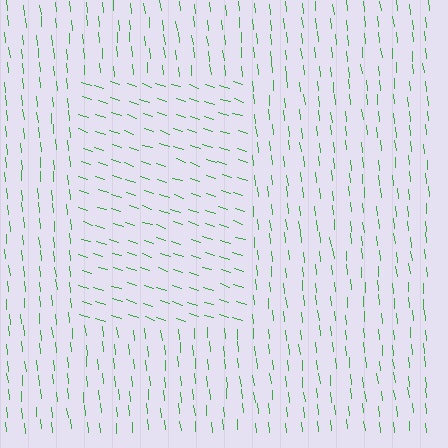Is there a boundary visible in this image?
Yes, there is a texture boundary formed by a change in line orientation.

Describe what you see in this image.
The image is filled with small green line segments. A rectangle region in the image has lines oriented differently from the surrounding lines, creating a visible texture boundary.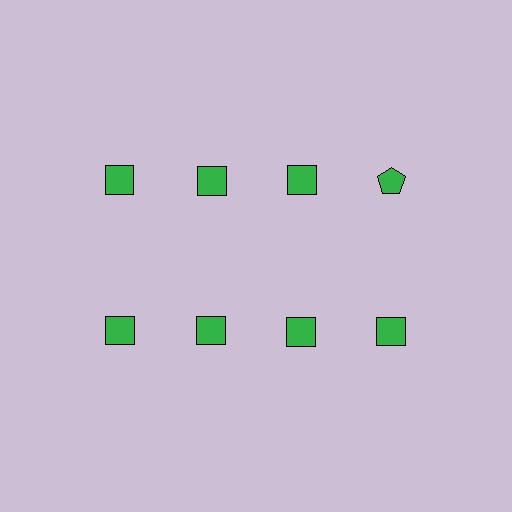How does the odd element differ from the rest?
It has a different shape: pentagon instead of square.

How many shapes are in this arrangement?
There are 8 shapes arranged in a grid pattern.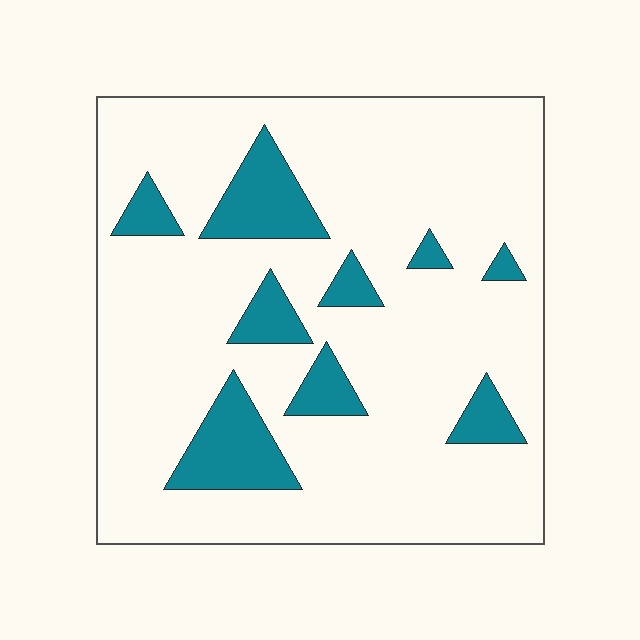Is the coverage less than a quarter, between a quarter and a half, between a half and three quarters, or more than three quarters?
Less than a quarter.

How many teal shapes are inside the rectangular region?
9.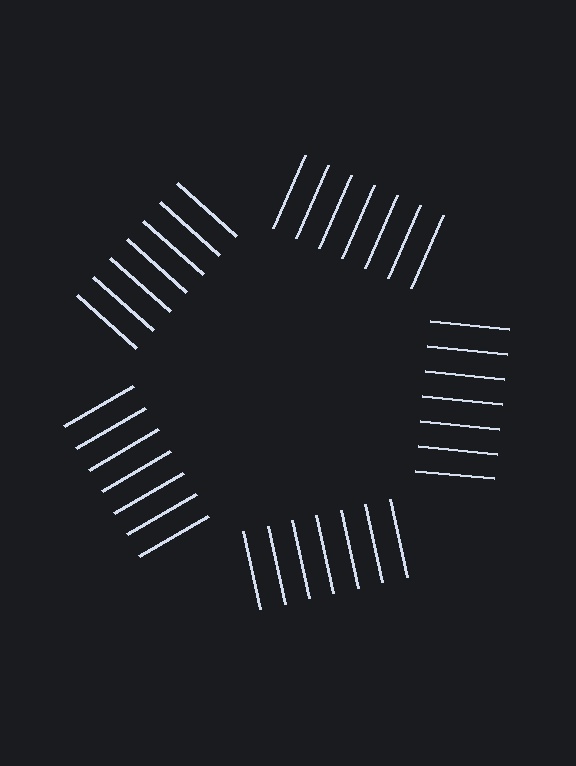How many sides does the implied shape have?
5 sides — the line-ends trace a pentagon.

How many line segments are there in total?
35 — 7 along each of the 5 edges.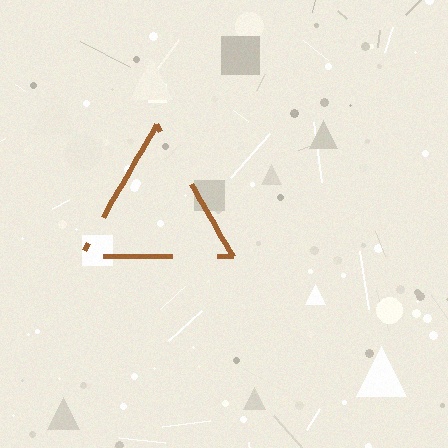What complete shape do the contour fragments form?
The contour fragments form a triangle.